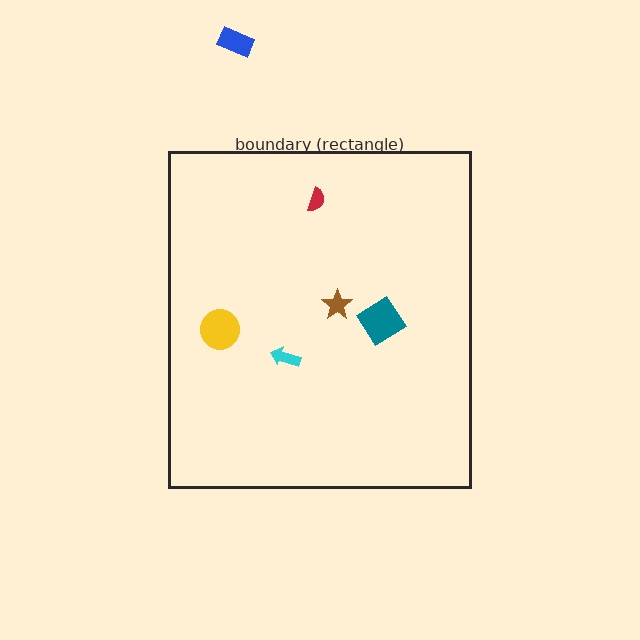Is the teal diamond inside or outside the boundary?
Inside.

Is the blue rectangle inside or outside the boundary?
Outside.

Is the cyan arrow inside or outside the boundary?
Inside.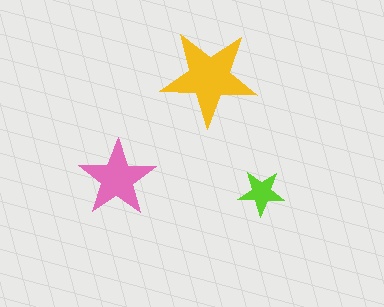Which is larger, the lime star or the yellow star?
The yellow one.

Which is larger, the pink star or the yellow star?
The yellow one.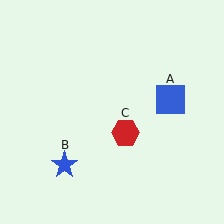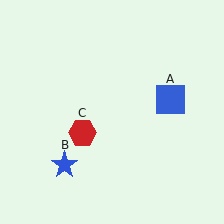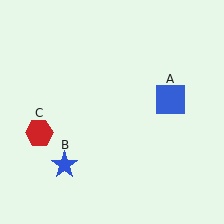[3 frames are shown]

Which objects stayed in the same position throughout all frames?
Blue square (object A) and blue star (object B) remained stationary.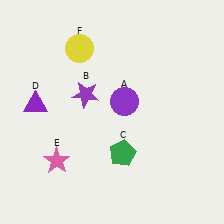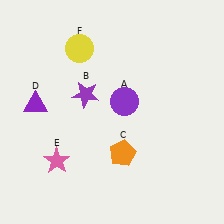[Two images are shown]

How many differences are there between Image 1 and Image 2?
There is 1 difference between the two images.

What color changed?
The pentagon (C) changed from green in Image 1 to orange in Image 2.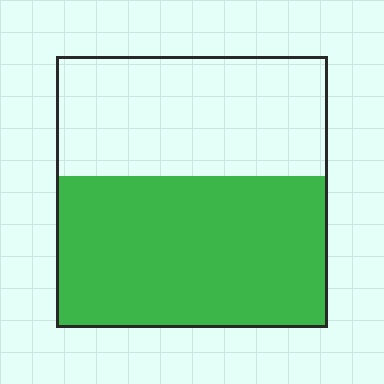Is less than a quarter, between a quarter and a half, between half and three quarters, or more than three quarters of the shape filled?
Between half and three quarters.